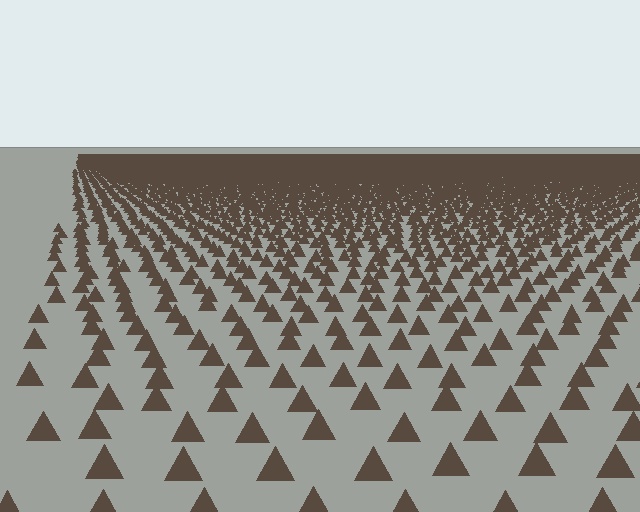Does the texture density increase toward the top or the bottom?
Density increases toward the top.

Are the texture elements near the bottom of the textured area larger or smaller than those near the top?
Larger. Near the bottom, elements are closer to the viewer and appear at a bigger on-screen size.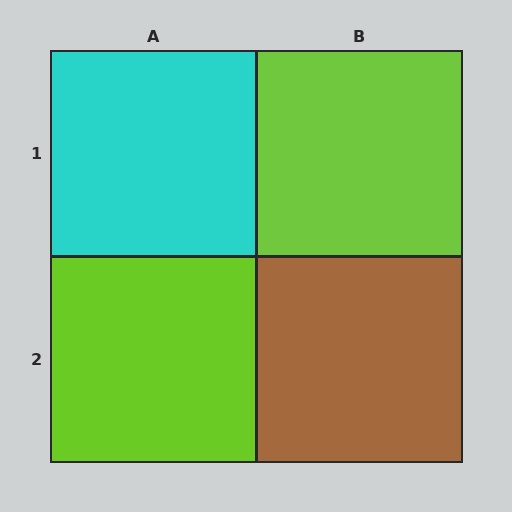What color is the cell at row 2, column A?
Lime.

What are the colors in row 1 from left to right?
Cyan, lime.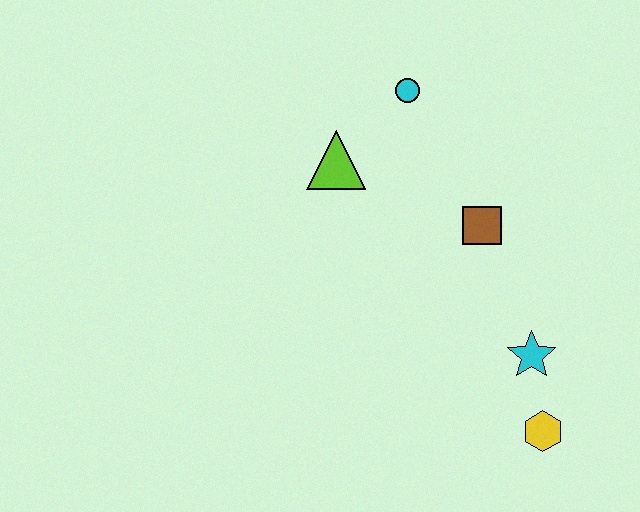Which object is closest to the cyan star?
The yellow hexagon is closest to the cyan star.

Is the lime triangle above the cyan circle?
No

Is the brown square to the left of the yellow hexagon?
Yes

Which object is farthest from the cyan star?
The cyan circle is farthest from the cyan star.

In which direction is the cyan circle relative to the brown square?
The cyan circle is above the brown square.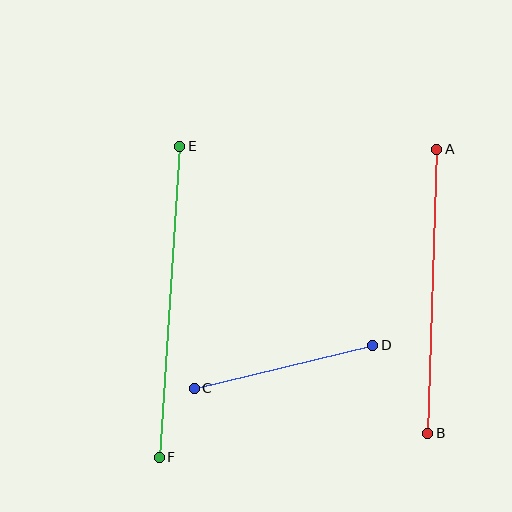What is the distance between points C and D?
The distance is approximately 184 pixels.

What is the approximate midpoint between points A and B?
The midpoint is at approximately (432, 291) pixels.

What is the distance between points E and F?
The distance is approximately 312 pixels.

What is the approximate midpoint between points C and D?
The midpoint is at approximately (283, 367) pixels.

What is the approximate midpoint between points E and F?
The midpoint is at approximately (170, 302) pixels.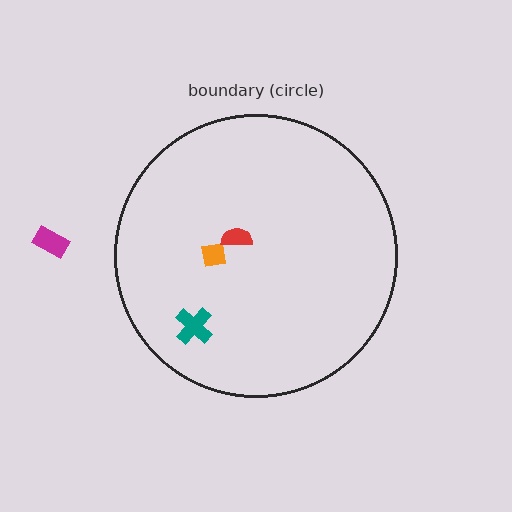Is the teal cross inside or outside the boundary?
Inside.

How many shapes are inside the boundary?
3 inside, 1 outside.